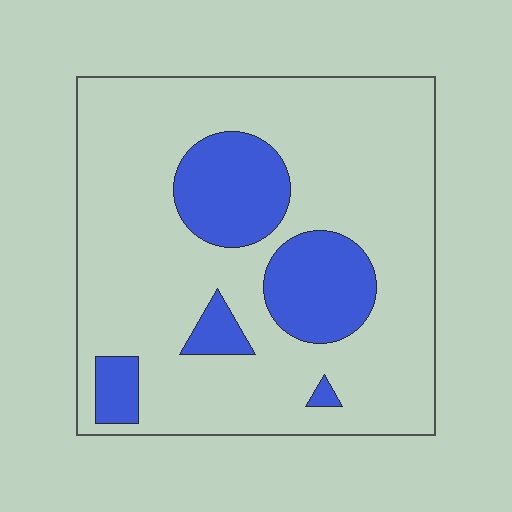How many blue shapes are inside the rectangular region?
5.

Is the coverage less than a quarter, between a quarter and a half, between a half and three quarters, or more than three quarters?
Less than a quarter.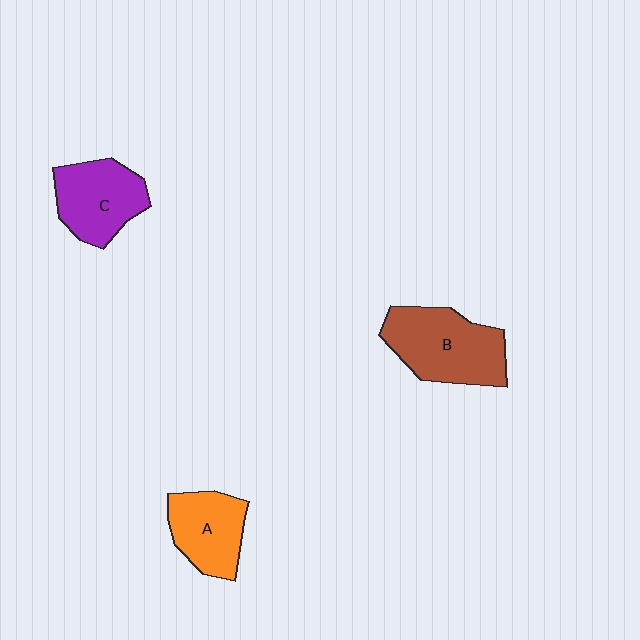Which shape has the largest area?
Shape B (brown).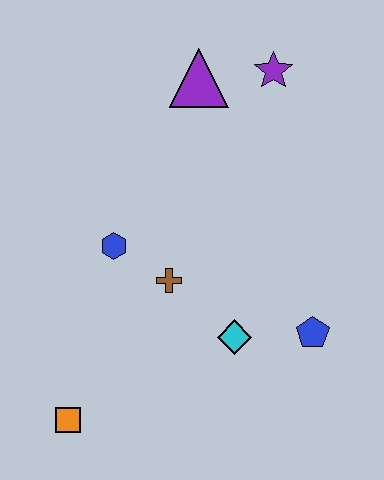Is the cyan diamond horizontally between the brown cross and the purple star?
Yes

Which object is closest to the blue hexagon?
The brown cross is closest to the blue hexagon.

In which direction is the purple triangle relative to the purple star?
The purple triangle is to the left of the purple star.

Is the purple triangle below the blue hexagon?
No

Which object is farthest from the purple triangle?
The orange square is farthest from the purple triangle.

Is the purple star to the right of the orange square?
Yes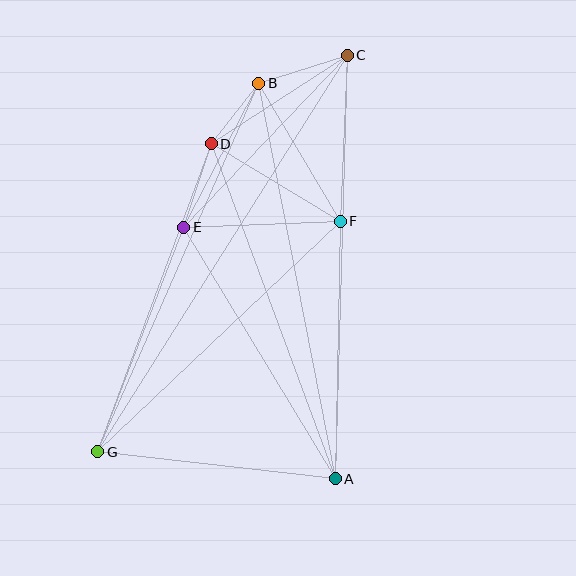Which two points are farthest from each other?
Points C and G are farthest from each other.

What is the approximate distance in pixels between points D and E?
The distance between D and E is approximately 88 pixels.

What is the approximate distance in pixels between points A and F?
The distance between A and F is approximately 257 pixels.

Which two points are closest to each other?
Points B and D are closest to each other.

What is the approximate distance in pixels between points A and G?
The distance between A and G is approximately 239 pixels.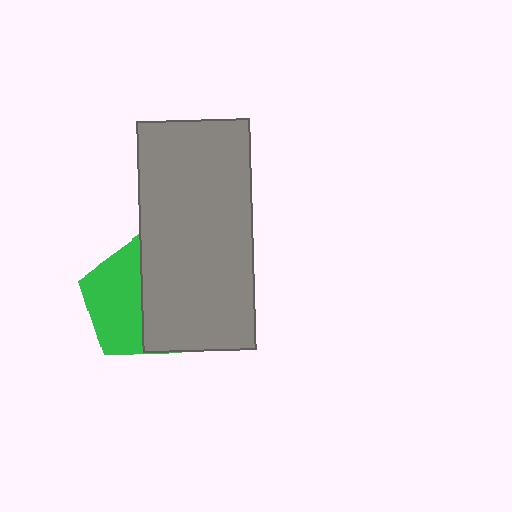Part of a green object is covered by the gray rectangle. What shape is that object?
It is a pentagon.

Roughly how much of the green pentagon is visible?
About half of it is visible (roughly 50%).